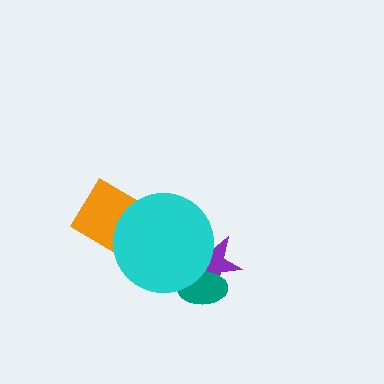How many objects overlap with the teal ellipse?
2 objects overlap with the teal ellipse.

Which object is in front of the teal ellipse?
The cyan circle is in front of the teal ellipse.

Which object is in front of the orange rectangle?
The cyan circle is in front of the orange rectangle.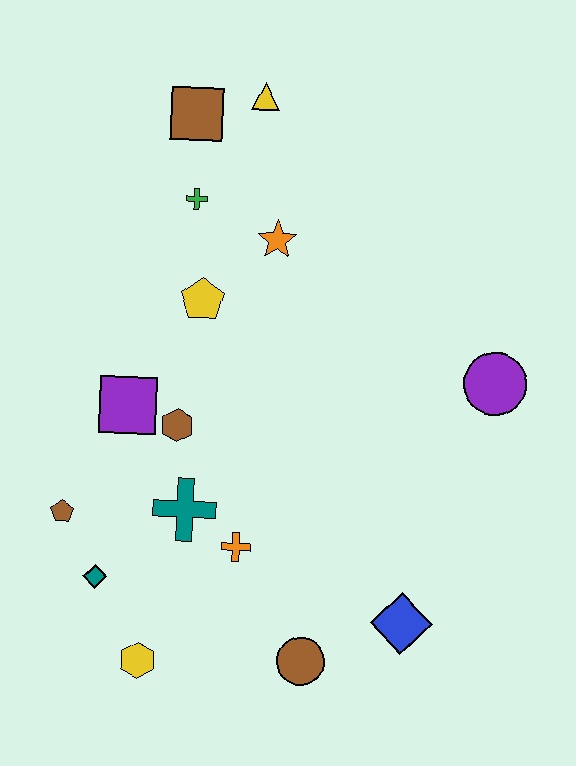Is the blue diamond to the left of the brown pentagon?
No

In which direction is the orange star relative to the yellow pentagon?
The orange star is to the right of the yellow pentagon.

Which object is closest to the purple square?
The brown hexagon is closest to the purple square.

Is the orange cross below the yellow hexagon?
No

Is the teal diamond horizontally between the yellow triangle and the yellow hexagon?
No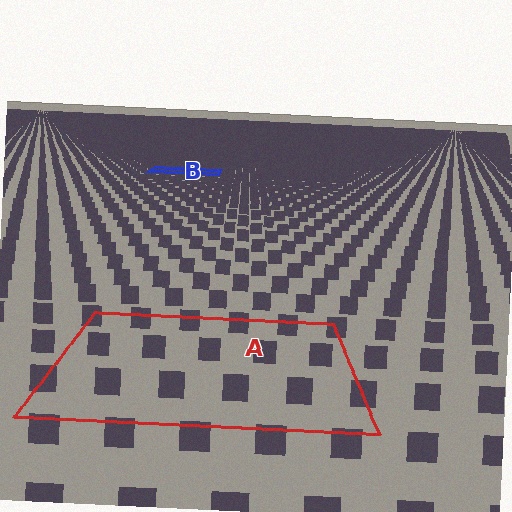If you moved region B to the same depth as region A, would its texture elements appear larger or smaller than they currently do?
They would appear larger. At a closer depth, the same texture elements are projected at a bigger on-screen size.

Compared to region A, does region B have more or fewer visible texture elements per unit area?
Region B has more texture elements per unit area — they are packed more densely because it is farther away.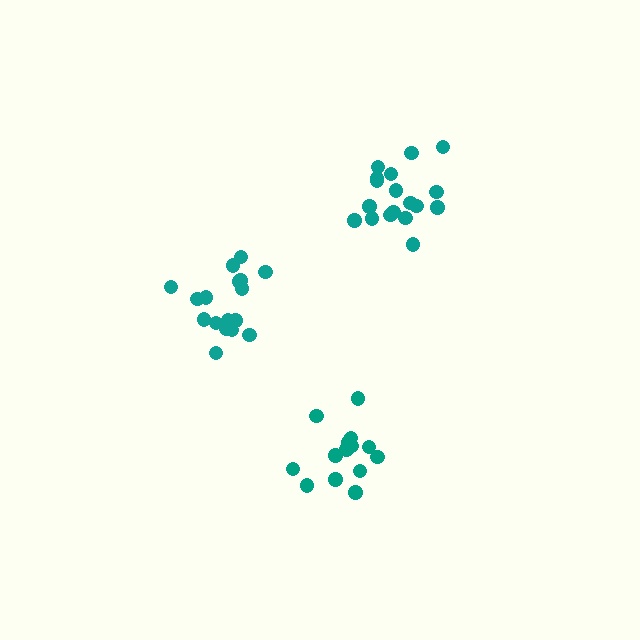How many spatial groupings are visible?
There are 3 spatial groupings.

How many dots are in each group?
Group 1: 15 dots, Group 2: 18 dots, Group 3: 17 dots (50 total).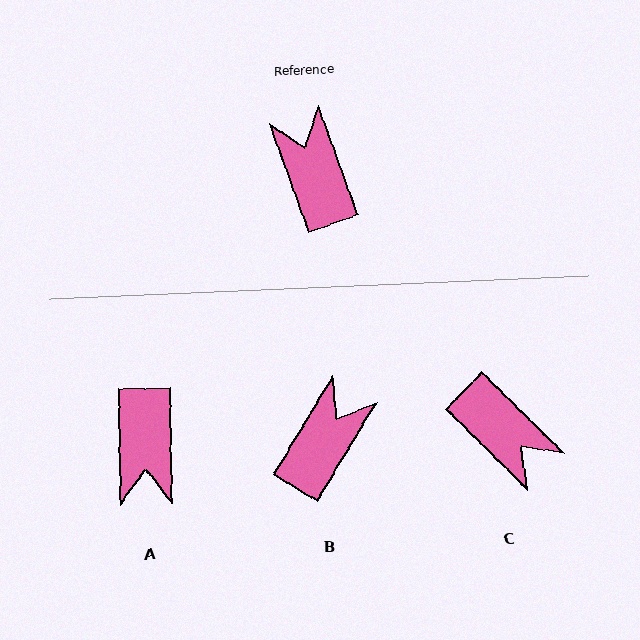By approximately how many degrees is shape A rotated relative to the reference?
Approximately 161 degrees counter-clockwise.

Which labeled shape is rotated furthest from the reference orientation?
A, about 161 degrees away.